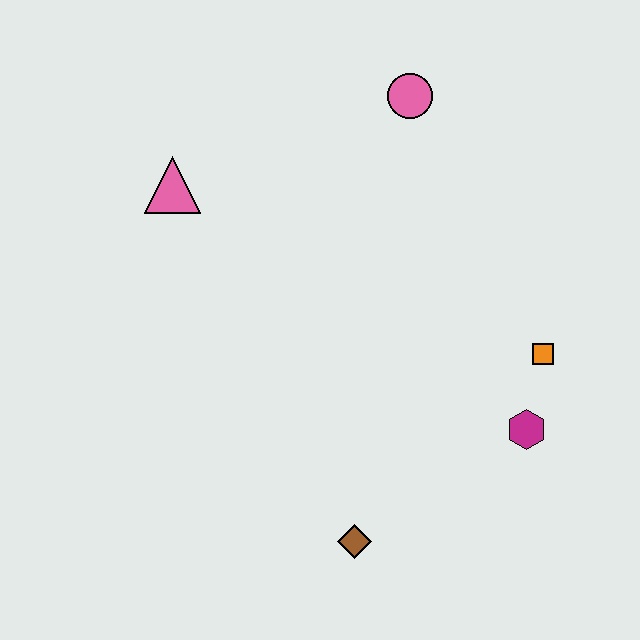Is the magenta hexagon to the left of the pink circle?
No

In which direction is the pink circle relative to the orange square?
The pink circle is above the orange square.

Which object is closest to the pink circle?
The pink triangle is closest to the pink circle.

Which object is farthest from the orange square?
The pink triangle is farthest from the orange square.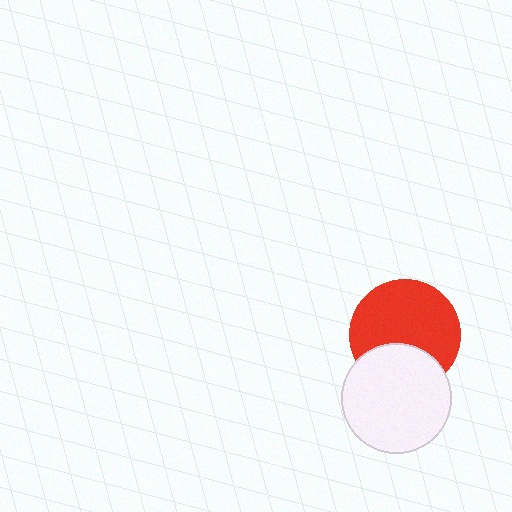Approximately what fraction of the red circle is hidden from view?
Roughly 31% of the red circle is hidden behind the white circle.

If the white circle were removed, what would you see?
You would see the complete red circle.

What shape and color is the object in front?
The object in front is a white circle.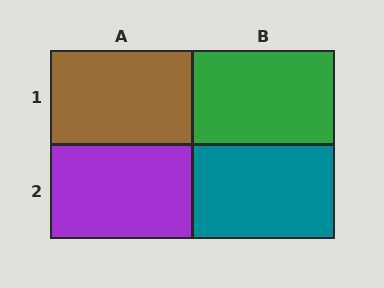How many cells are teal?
1 cell is teal.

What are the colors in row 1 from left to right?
Brown, green.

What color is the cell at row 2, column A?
Purple.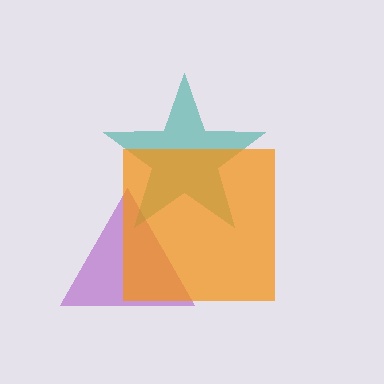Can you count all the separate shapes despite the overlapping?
Yes, there are 3 separate shapes.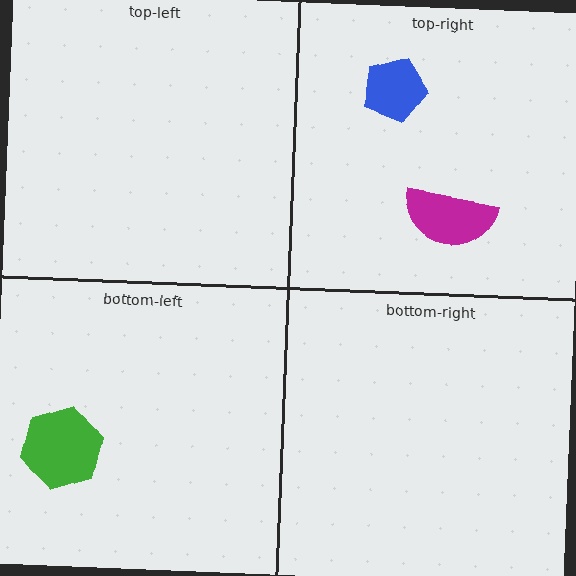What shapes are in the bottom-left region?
The green hexagon.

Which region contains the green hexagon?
The bottom-left region.